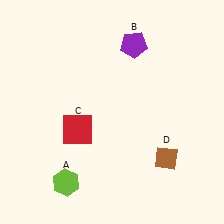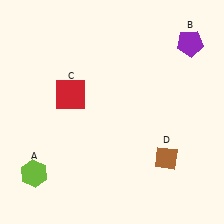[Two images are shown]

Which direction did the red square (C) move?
The red square (C) moved up.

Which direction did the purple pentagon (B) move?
The purple pentagon (B) moved right.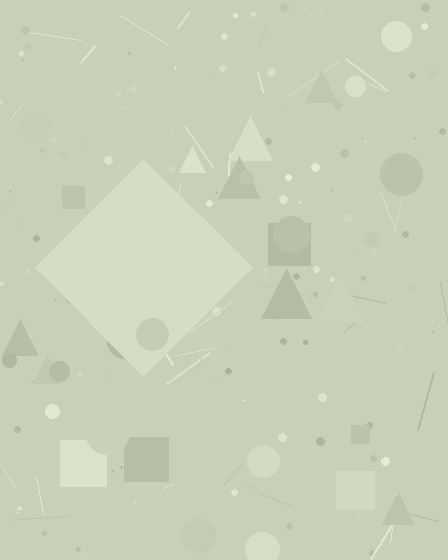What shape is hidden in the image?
A diamond is hidden in the image.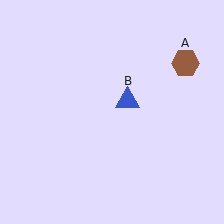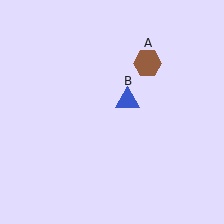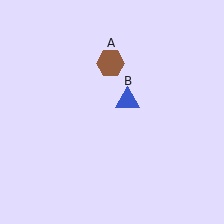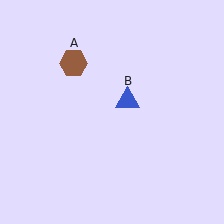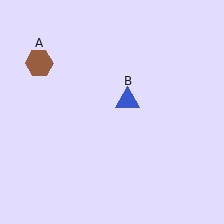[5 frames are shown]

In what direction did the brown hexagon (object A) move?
The brown hexagon (object A) moved left.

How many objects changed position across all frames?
1 object changed position: brown hexagon (object A).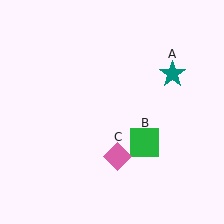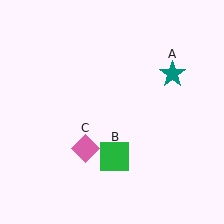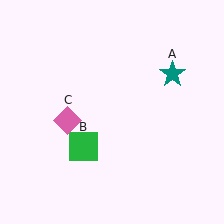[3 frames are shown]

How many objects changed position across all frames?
2 objects changed position: green square (object B), pink diamond (object C).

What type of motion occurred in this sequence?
The green square (object B), pink diamond (object C) rotated clockwise around the center of the scene.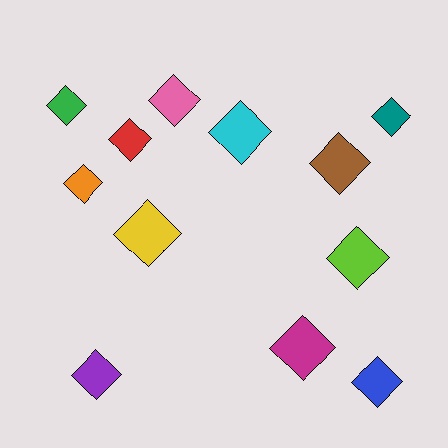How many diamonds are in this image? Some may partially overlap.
There are 12 diamonds.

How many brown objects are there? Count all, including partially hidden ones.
There is 1 brown object.